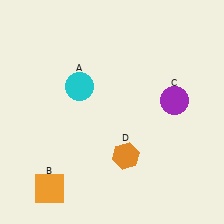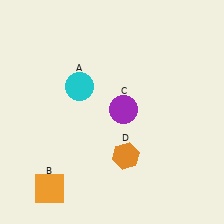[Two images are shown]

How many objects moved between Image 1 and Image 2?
1 object moved between the two images.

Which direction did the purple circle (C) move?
The purple circle (C) moved left.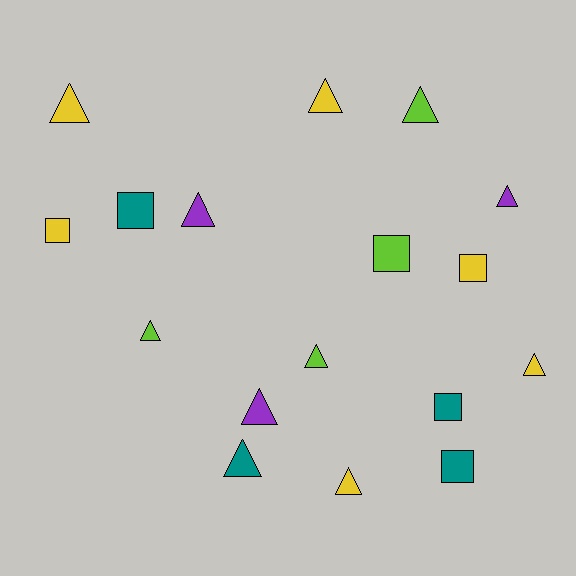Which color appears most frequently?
Yellow, with 6 objects.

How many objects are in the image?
There are 17 objects.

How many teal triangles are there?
There is 1 teal triangle.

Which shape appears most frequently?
Triangle, with 11 objects.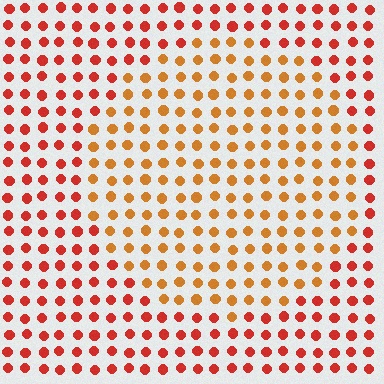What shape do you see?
I see a circle.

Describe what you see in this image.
The image is filled with small red elements in a uniform arrangement. A circle-shaped region is visible where the elements are tinted to a slightly different hue, forming a subtle color boundary.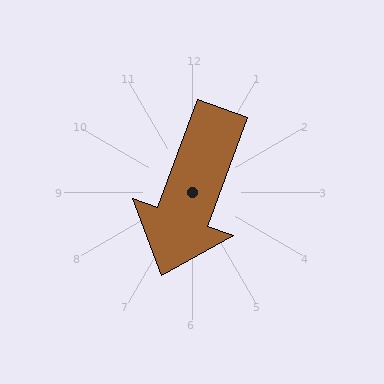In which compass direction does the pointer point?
South.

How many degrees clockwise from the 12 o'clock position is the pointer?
Approximately 200 degrees.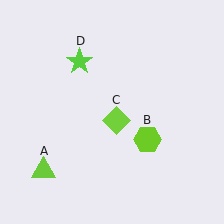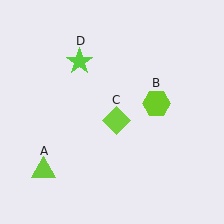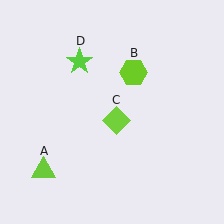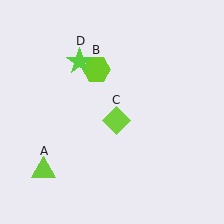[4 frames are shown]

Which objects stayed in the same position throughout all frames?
Lime triangle (object A) and lime diamond (object C) and lime star (object D) remained stationary.